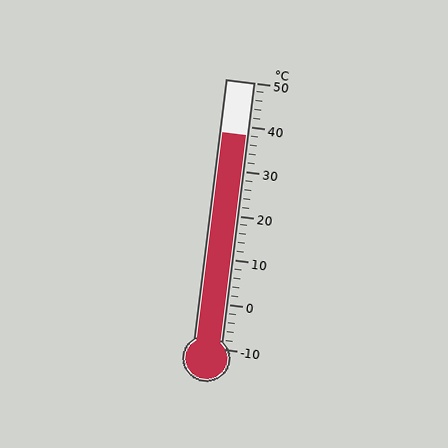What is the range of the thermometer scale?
The thermometer scale ranges from -10°C to 50°C.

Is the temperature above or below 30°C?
The temperature is above 30°C.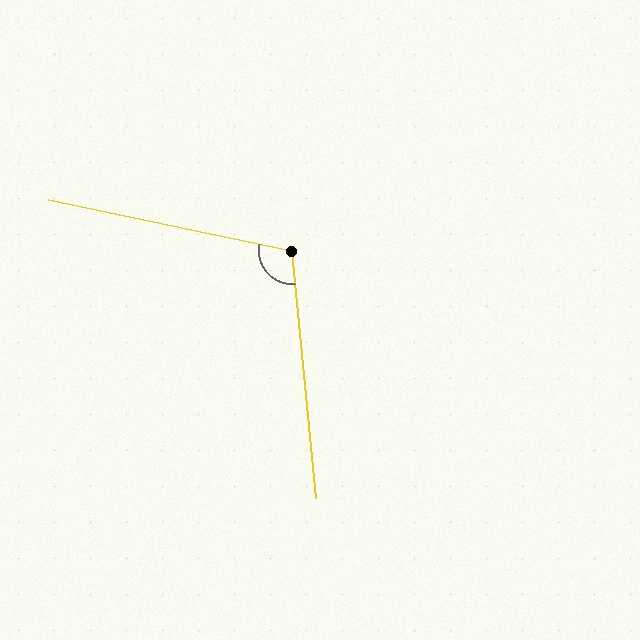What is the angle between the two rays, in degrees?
Approximately 107 degrees.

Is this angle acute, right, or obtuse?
It is obtuse.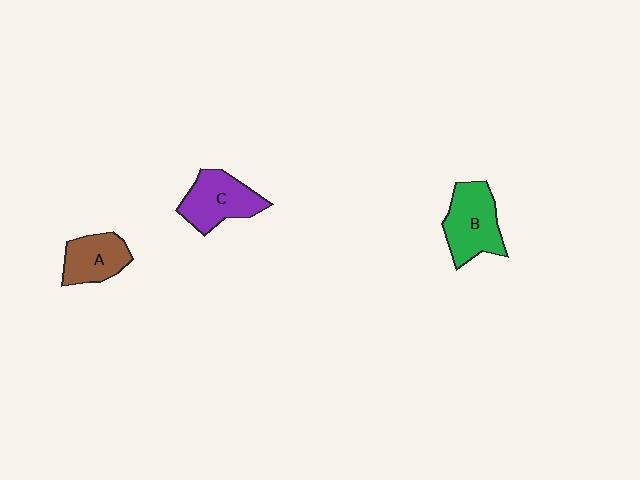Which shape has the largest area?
Shape B (green).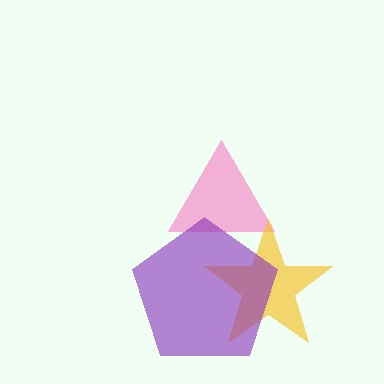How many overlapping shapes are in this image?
There are 3 overlapping shapes in the image.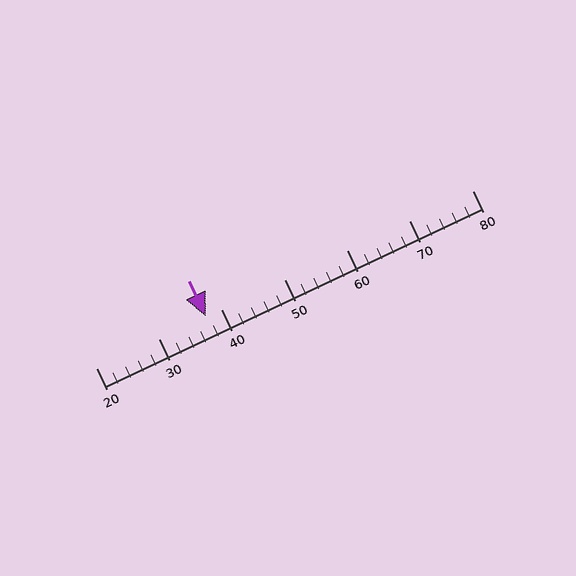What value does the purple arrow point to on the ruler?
The purple arrow points to approximately 38.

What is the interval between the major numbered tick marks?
The major tick marks are spaced 10 units apart.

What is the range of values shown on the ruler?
The ruler shows values from 20 to 80.